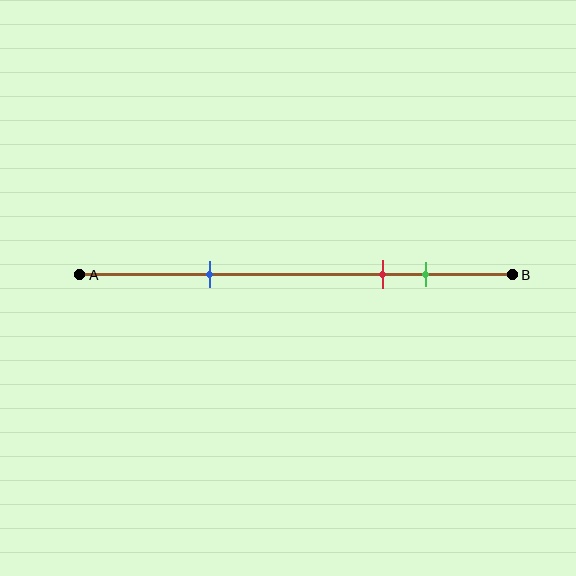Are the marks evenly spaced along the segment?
No, the marks are not evenly spaced.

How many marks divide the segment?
There are 3 marks dividing the segment.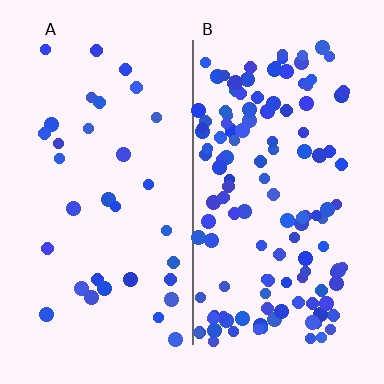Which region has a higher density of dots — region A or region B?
B (the right).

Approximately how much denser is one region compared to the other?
Approximately 4.0× — region B over region A.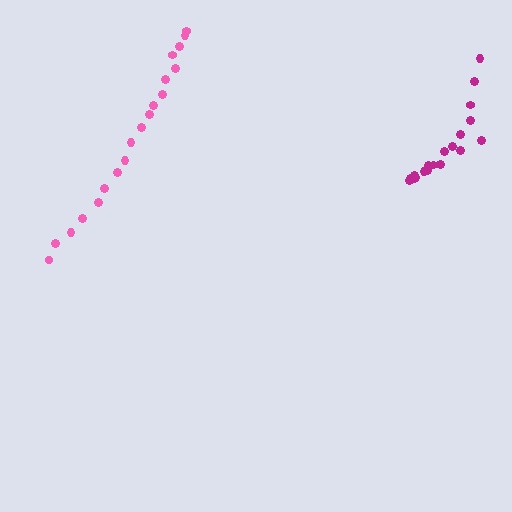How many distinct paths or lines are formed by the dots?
There are 2 distinct paths.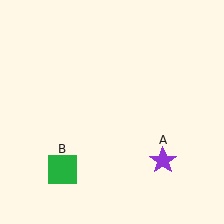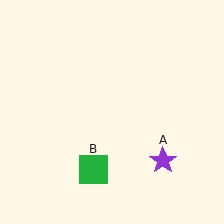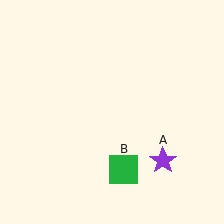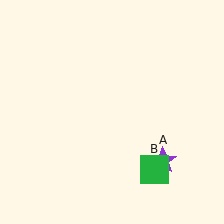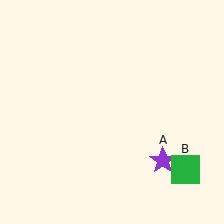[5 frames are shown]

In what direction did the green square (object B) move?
The green square (object B) moved right.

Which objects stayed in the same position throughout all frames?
Purple star (object A) remained stationary.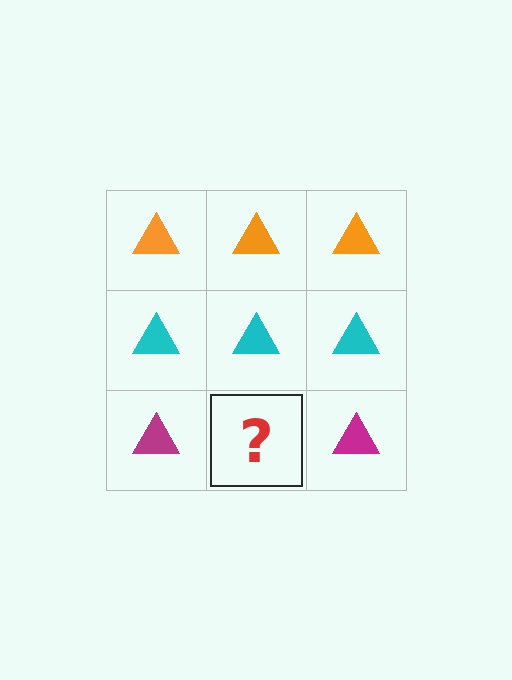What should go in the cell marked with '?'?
The missing cell should contain a magenta triangle.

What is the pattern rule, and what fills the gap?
The rule is that each row has a consistent color. The gap should be filled with a magenta triangle.